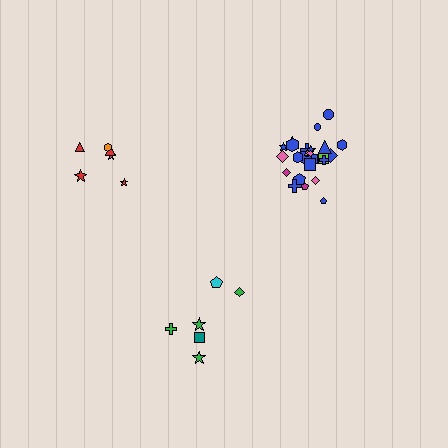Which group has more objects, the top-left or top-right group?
The top-right group.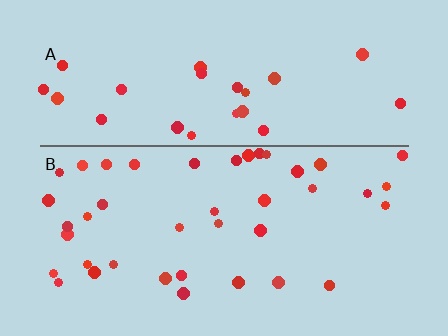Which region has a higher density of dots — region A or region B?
B (the bottom).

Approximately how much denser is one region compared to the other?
Approximately 1.5× — region B over region A.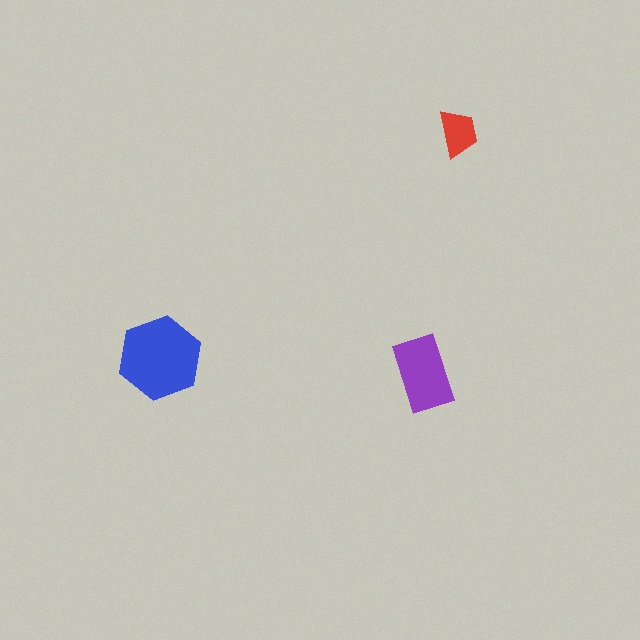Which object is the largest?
The blue hexagon.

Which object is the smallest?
The red trapezoid.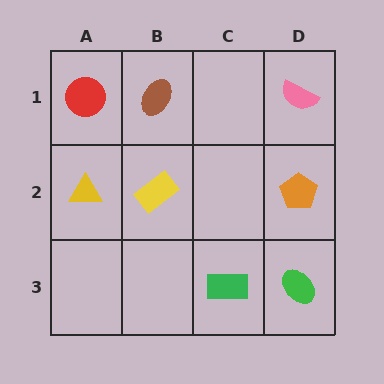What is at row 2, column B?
A yellow rectangle.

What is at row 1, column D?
A pink semicircle.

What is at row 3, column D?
A green ellipse.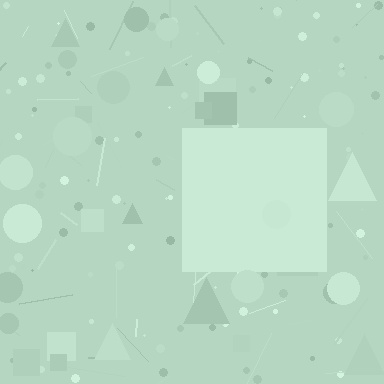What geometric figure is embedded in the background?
A square is embedded in the background.